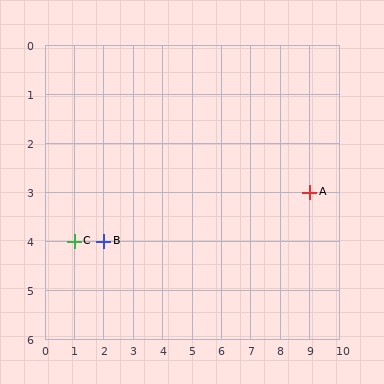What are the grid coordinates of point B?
Point B is at grid coordinates (2, 4).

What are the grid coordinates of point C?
Point C is at grid coordinates (1, 4).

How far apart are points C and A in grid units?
Points C and A are 8 columns and 1 row apart (about 8.1 grid units diagonally).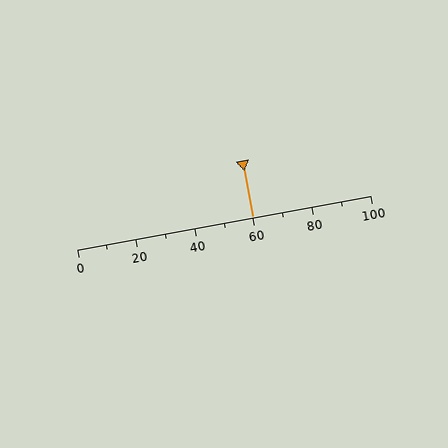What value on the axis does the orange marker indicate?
The marker indicates approximately 60.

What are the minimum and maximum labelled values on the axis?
The axis runs from 0 to 100.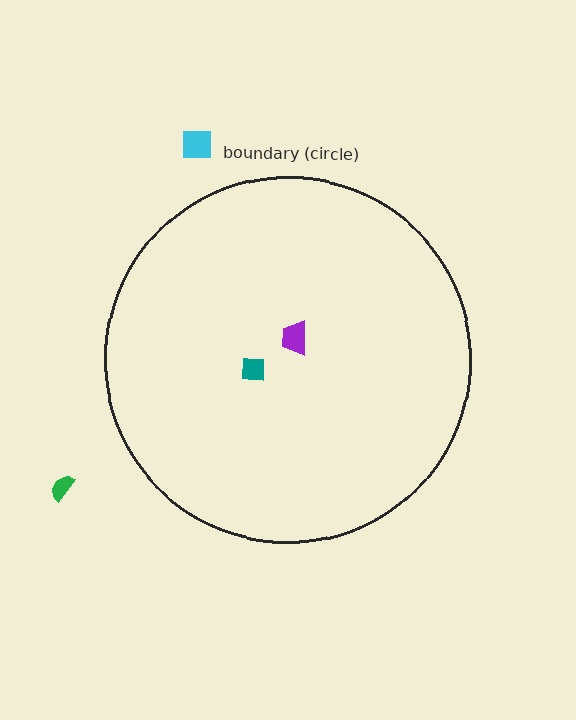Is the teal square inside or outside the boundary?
Inside.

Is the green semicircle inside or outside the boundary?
Outside.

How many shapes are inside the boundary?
2 inside, 2 outside.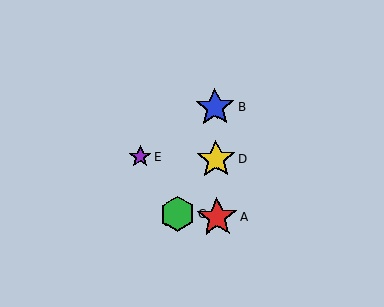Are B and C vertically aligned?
No, B is at x≈215 and C is at x≈177.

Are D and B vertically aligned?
Yes, both are at x≈216.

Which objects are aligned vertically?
Objects A, B, D are aligned vertically.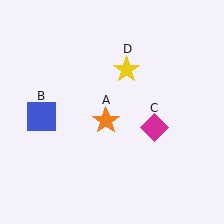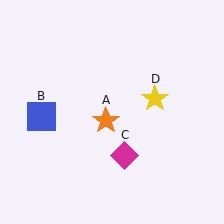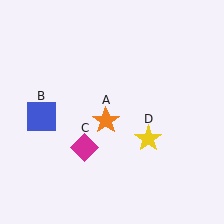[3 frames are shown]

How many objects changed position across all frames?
2 objects changed position: magenta diamond (object C), yellow star (object D).